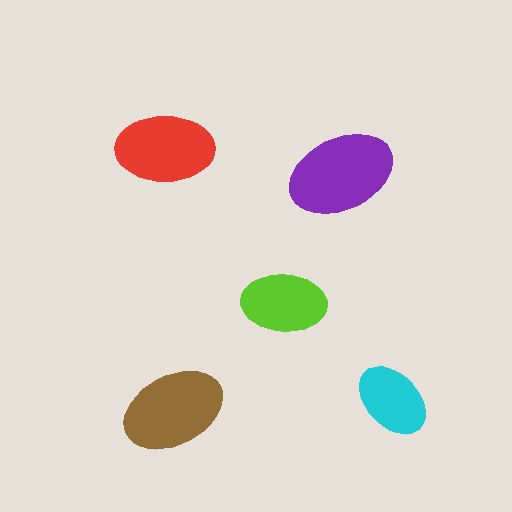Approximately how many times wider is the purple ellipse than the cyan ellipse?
About 1.5 times wider.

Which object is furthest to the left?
The red ellipse is leftmost.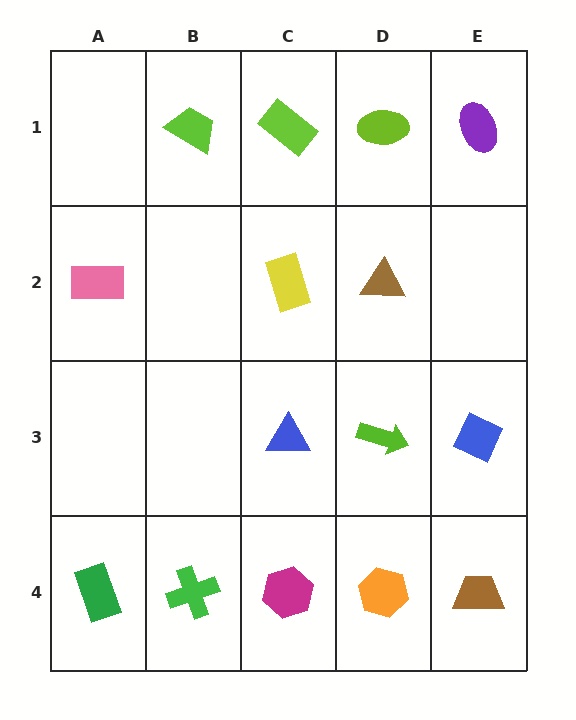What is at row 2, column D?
A brown triangle.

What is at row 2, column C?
A yellow rectangle.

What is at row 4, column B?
A green cross.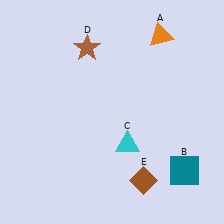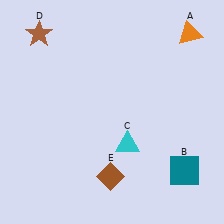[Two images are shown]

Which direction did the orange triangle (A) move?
The orange triangle (A) moved right.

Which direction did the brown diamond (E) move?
The brown diamond (E) moved left.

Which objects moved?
The objects that moved are: the orange triangle (A), the brown star (D), the brown diamond (E).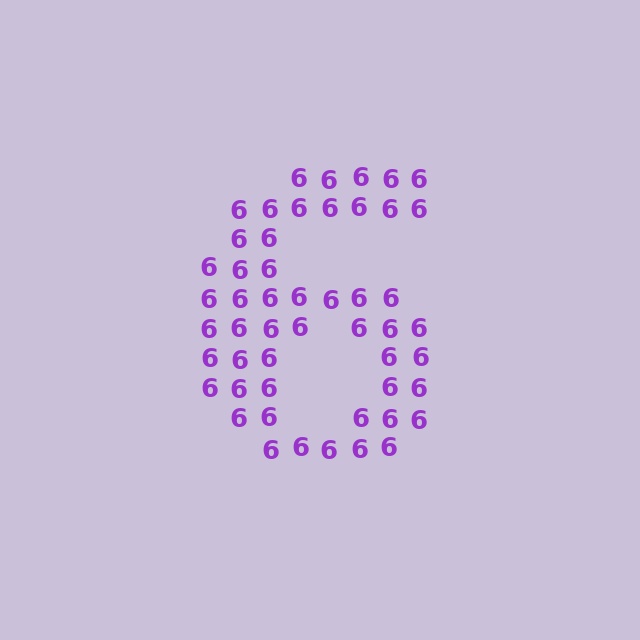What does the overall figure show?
The overall figure shows the digit 6.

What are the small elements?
The small elements are digit 6's.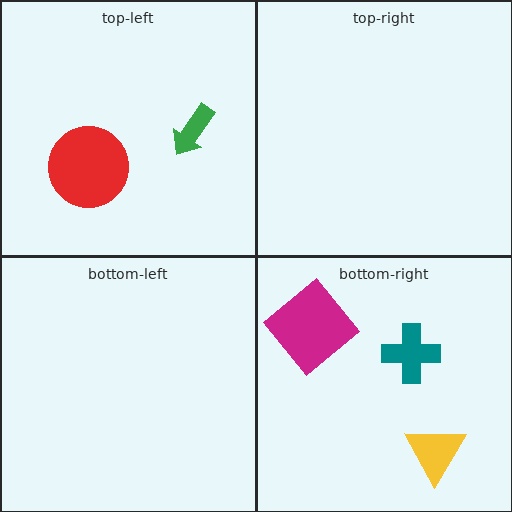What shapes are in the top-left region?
The green arrow, the red circle.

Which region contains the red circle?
The top-left region.